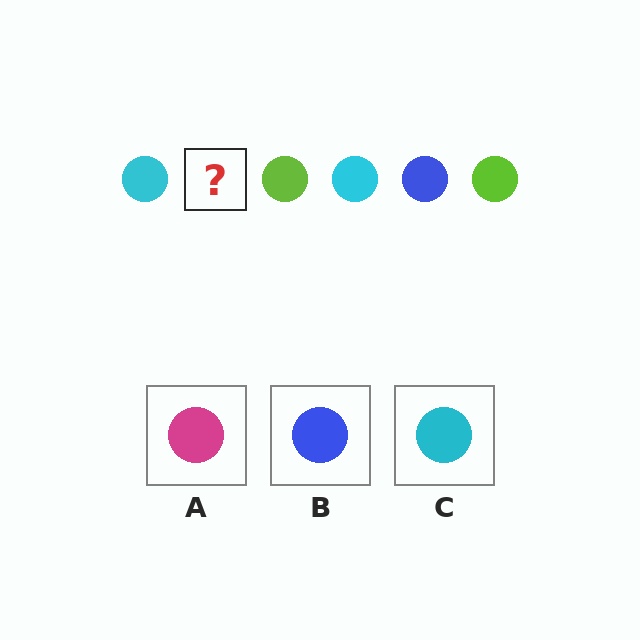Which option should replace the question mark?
Option B.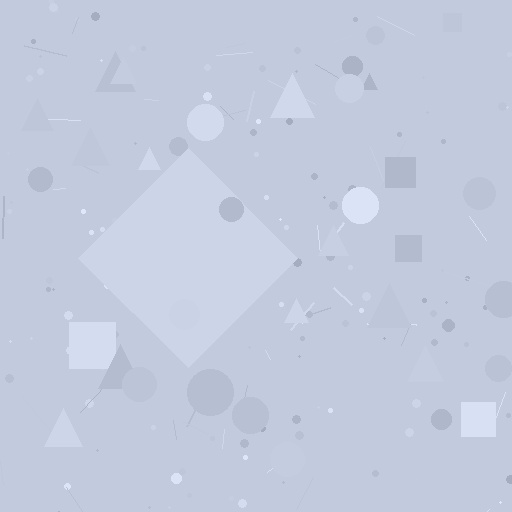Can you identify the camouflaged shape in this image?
The camouflaged shape is a diamond.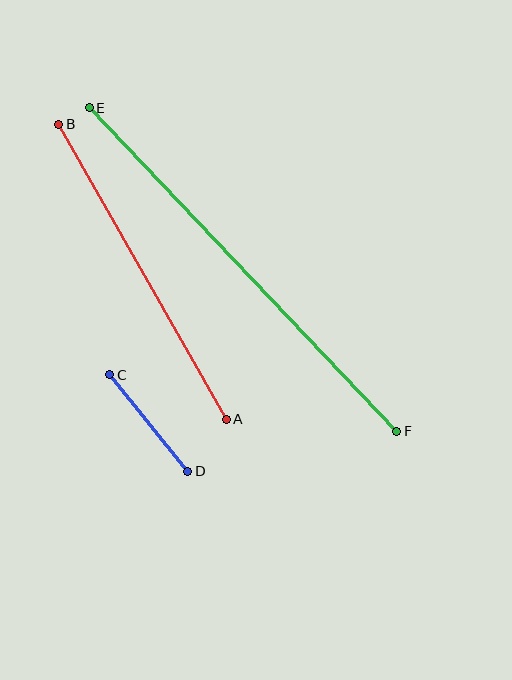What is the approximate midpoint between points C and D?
The midpoint is at approximately (149, 423) pixels.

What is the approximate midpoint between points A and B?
The midpoint is at approximately (142, 272) pixels.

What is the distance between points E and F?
The distance is approximately 446 pixels.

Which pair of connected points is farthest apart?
Points E and F are farthest apart.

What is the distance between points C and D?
The distance is approximately 124 pixels.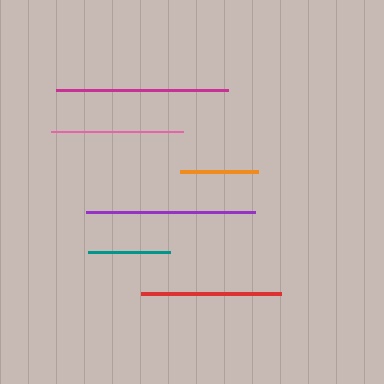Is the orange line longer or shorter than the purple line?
The purple line is longer than the orange line.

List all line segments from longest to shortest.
From longest to shortest: magenta, purple, red, pink, teal, orange.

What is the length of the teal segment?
The teal segment is approximately 82 pixels long.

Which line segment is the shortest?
The orange line is the shortest at approximately 78 pixels.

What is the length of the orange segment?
The orange segment is approximately 78 pixels long.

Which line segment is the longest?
The magenta line is the longest at approximately 172 pixels.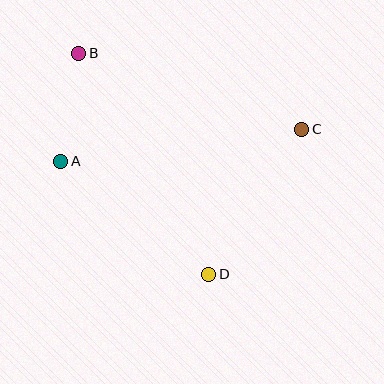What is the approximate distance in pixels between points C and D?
The distance between C and D is approximately 172 pixels.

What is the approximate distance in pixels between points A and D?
The distance between A and D is approximately 186 pixels.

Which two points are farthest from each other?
Points B and D are farthest from each other.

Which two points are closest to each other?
Points A and B are closest to each other.